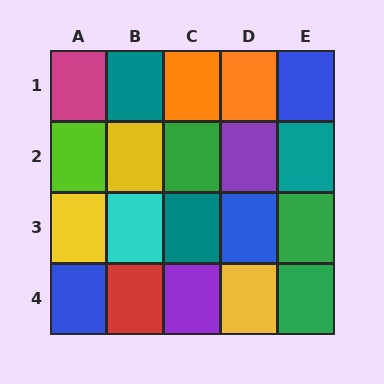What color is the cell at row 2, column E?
Teal.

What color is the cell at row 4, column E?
Green.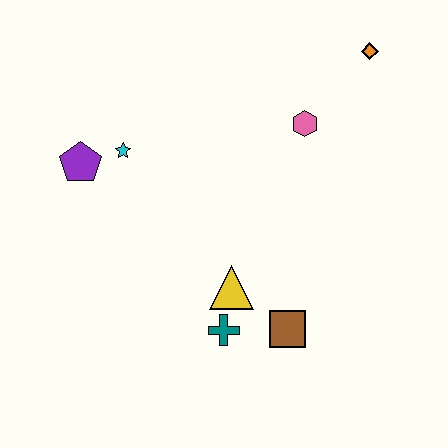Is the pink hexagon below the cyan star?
No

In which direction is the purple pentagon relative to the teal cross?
The purple pentagon is above the teal cross.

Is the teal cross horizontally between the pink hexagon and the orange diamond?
No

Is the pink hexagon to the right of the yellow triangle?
Yes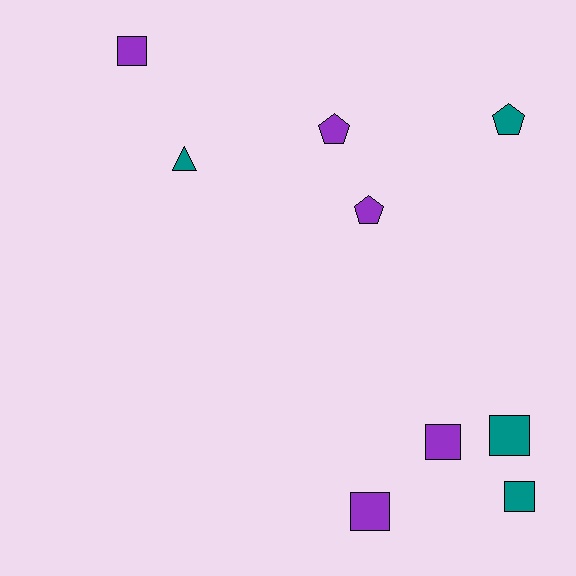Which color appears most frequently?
Purple, with 5 objects.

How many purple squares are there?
There are 3 purple squares.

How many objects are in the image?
There are 9 objects.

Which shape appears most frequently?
Square, with 5 objects.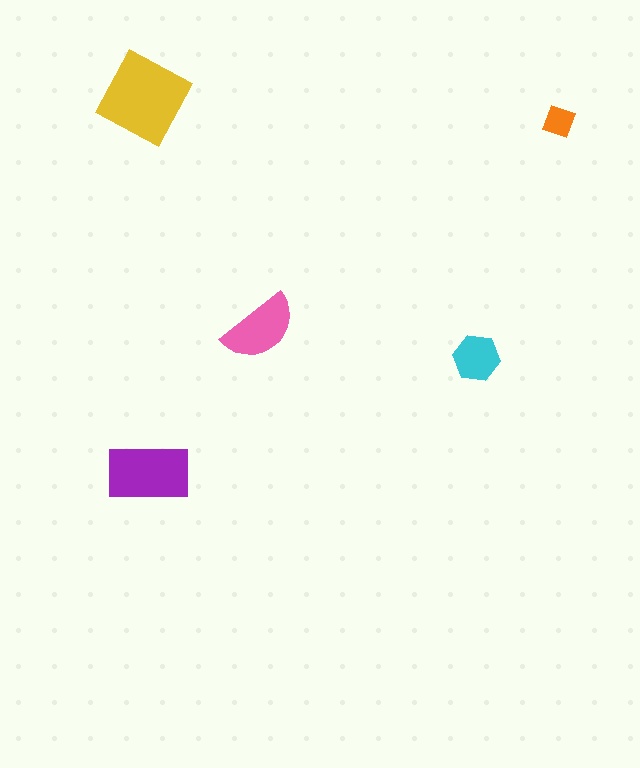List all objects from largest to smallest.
The yellow square, the purple rectangle, the pink semicircle, the cyan hexagon, the orange diamond.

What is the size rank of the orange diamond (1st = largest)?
5th.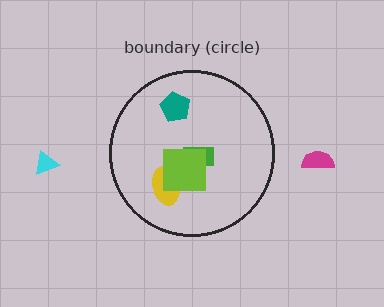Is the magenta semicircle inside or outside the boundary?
Outside.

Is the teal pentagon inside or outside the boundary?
Inside.